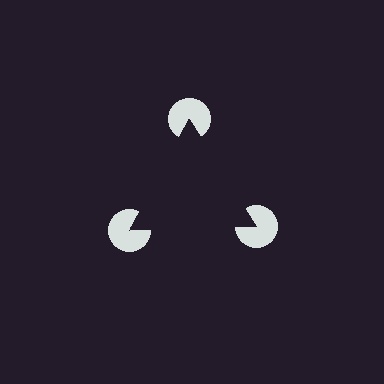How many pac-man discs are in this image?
There are 3 — one at each vertex of the illusory triangle.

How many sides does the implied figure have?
3 sides.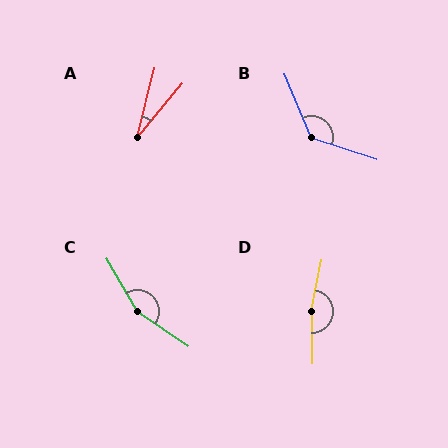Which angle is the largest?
D, at approximately 168 degrees.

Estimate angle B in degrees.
Approximately 131 degrees.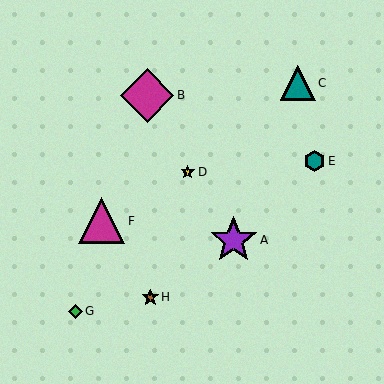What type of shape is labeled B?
Shape B is a magenta diamond.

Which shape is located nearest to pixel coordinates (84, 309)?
The green diamond (labeled G) at (75, 311) is nearest to that location.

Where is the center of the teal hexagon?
The center of the teal hexagon is at (315, 161).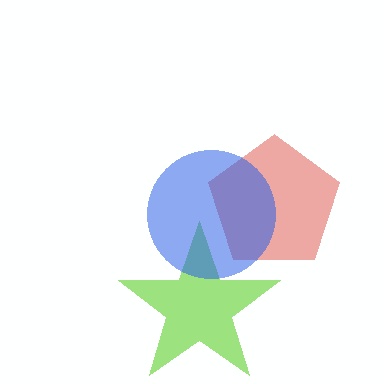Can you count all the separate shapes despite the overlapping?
Yes, there are 3 separate shapes.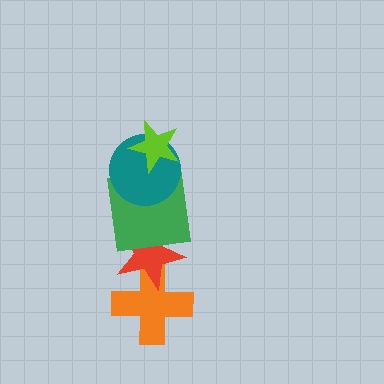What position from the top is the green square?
The green square is 3rd from the top.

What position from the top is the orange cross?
The orange cross is 5th from the top.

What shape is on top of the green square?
The teal circle is on top of the green square.